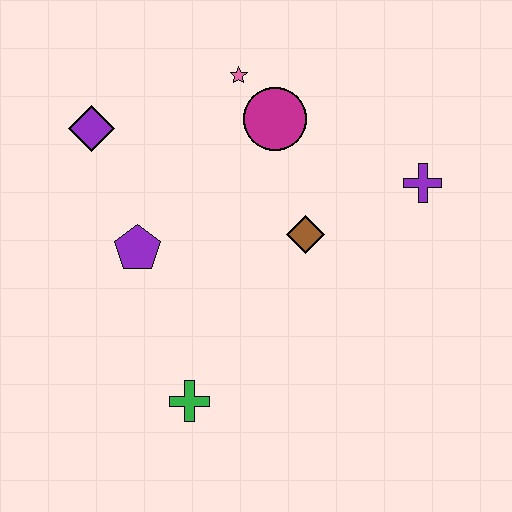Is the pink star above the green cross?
Yes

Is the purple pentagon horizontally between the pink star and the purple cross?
No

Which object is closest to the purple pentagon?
The purple diamond is closest to the purple pentagon.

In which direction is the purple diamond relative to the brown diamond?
The purple diamond is to the left of the brown diamond.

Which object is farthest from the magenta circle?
The green cross is farthest from the magenta circle.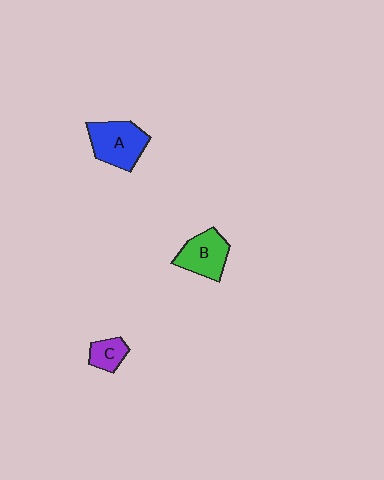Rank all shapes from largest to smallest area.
From largest to smallest: A (blue), B (green), C (purple).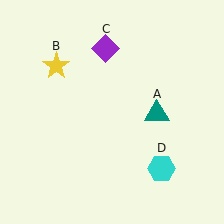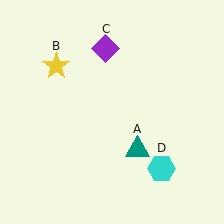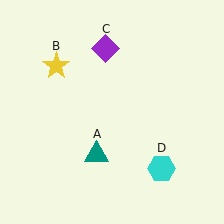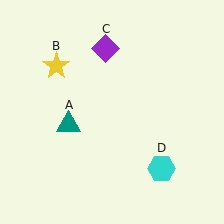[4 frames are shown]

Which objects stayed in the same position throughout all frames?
Yellow star (object B) and purple diamond (object C) and cyan hexagon (object D) remained stationary.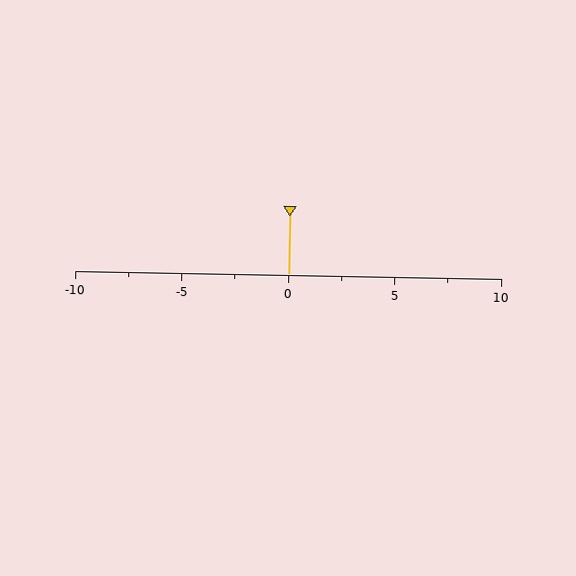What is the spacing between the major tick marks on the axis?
The major ticks are spaced 5 apart.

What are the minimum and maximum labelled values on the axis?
The axis runs from -10 to 10.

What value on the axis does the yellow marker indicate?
The marker indicates approximately 0.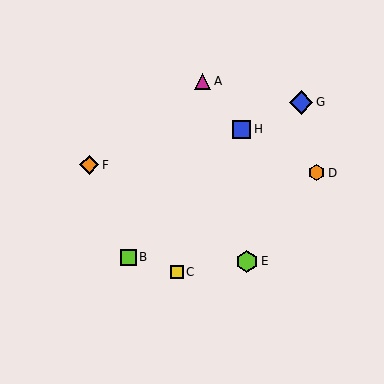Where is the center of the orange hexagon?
The center of the orange hexagon is at (317, 173).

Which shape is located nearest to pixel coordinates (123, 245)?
The lime square (labeled B) at (128, 257) is nearest to that location.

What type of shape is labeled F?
Shape F is an orange diamond.